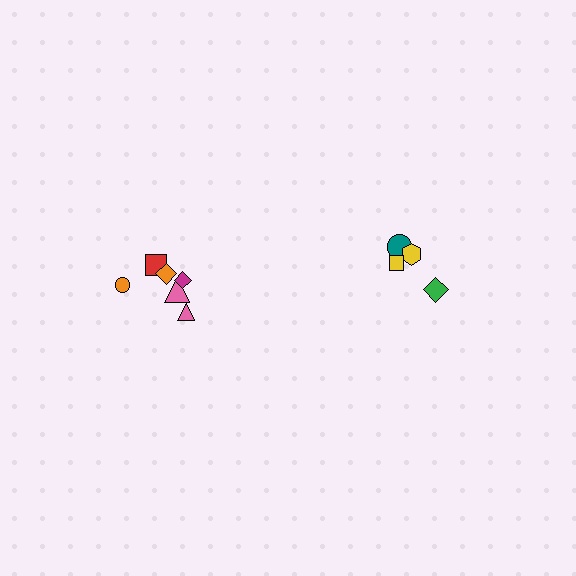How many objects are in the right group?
There are 4 objects.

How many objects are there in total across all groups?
There are 10 objects.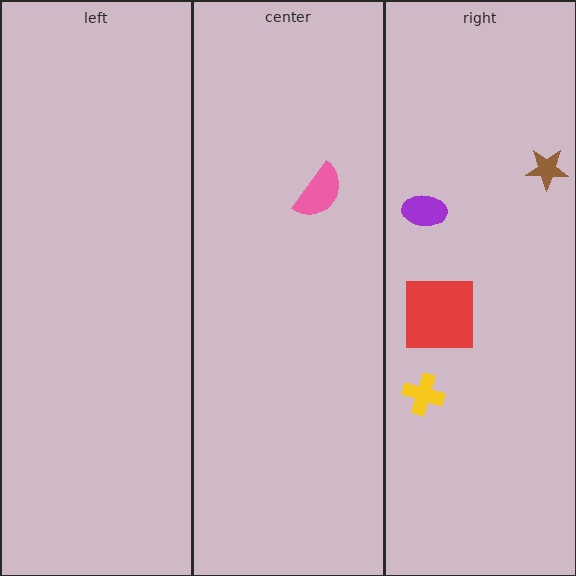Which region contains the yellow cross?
The right region.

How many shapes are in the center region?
1.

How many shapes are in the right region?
4.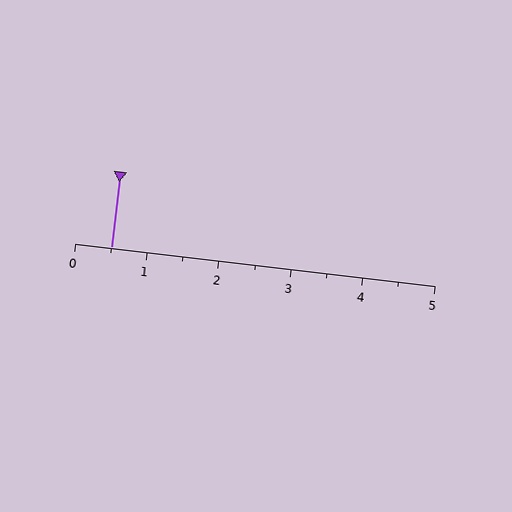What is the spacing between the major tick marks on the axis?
The major ticks are spaced 1 apart.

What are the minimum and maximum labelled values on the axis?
The axis runs from 0 to 5.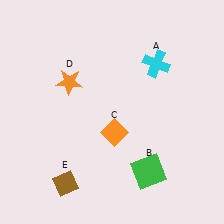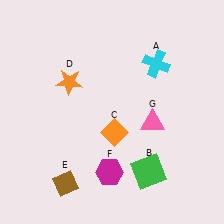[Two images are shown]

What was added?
A magenta hexagon (F), a pink triangle (G) were added in Image 2.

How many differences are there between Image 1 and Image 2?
There are 2 differences between the two images.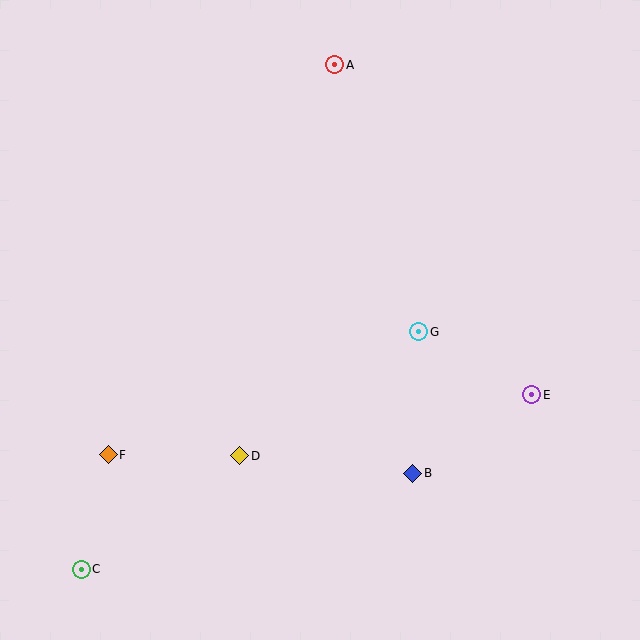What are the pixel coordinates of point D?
Point D is at (240, 456).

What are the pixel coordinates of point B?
Point B is at (413, 473).